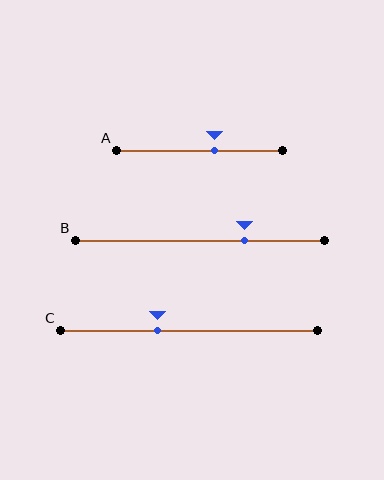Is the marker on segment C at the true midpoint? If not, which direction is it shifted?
No, the marker on segment C is shifted to the left by about 12% of the segment length.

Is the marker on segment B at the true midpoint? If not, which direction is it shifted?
No, the marker on segment B is shifted to the right by about 18% of the segment length.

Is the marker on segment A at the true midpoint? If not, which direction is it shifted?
No, the marker on segment A is shifted to the right by about 9% of the segment length.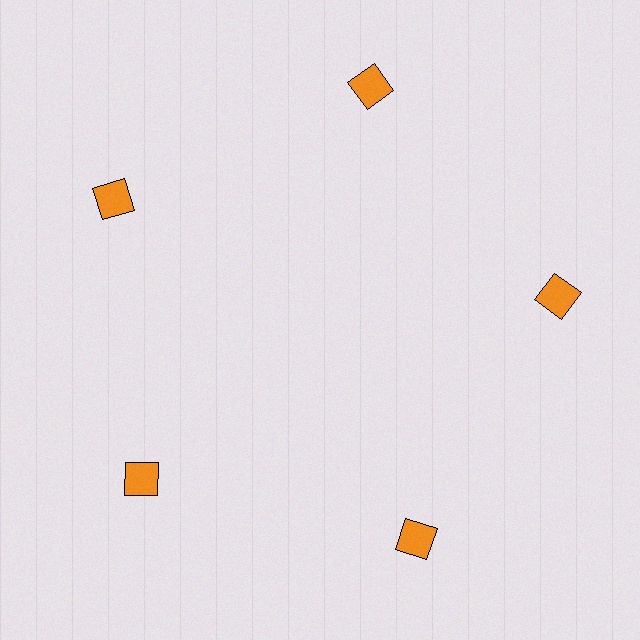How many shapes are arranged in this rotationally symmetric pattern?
There are 5 shapes, arranged in 5 groups of 1.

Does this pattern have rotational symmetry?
Yes, this pattern has 5-fold rotational symmetry. It looks the same after rotating 72 degrees around the center.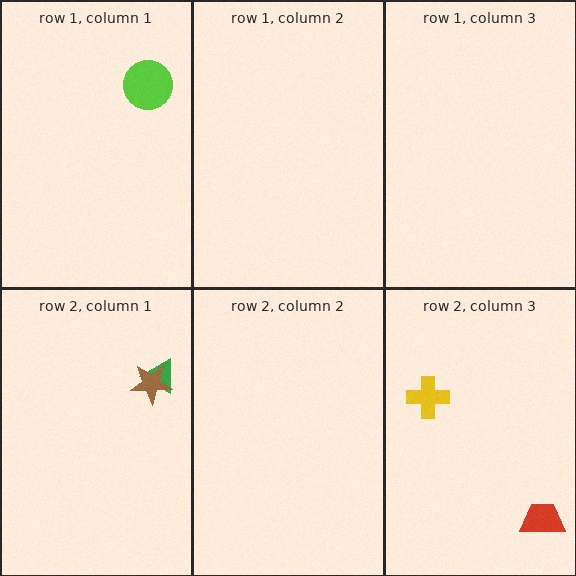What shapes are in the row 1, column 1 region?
The lime circle.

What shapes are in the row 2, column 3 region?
The yellow cross, the red trapezoid.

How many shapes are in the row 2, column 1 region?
2.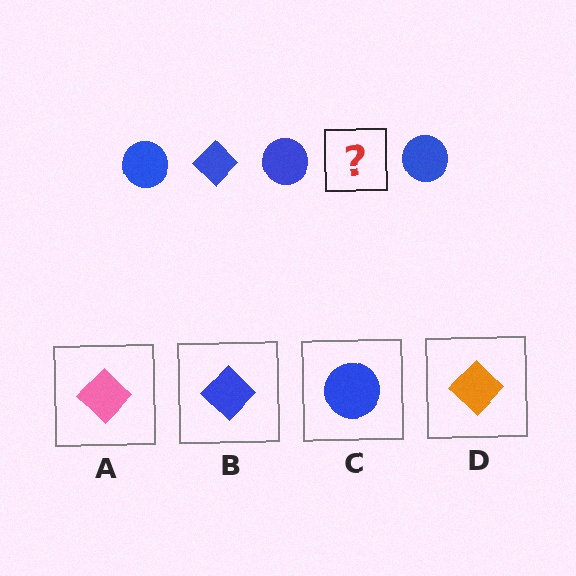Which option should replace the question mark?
Option B.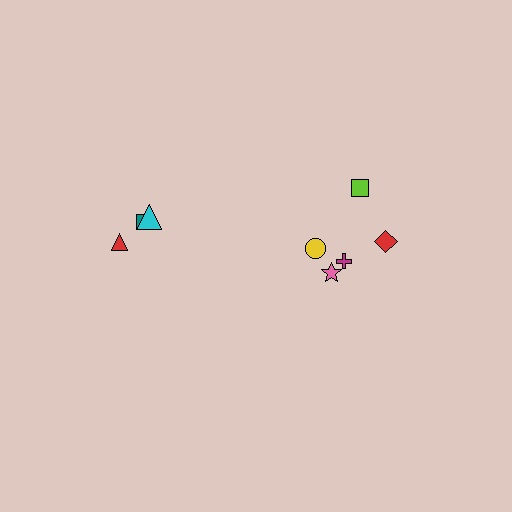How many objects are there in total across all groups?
There are 8 objects.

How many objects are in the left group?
There are 3 objects.